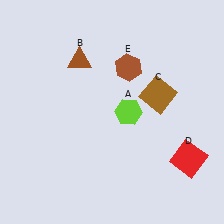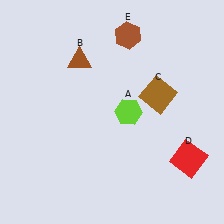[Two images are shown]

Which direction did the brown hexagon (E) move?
The brown hexagon (E) moved up.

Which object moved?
The brown hexagon (E) moved up.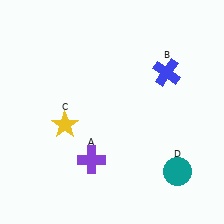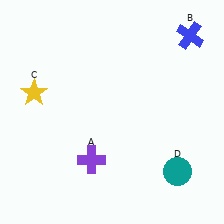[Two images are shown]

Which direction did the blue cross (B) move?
The blue cross (B) moved up.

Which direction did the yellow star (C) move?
The yellow star (C) moved up.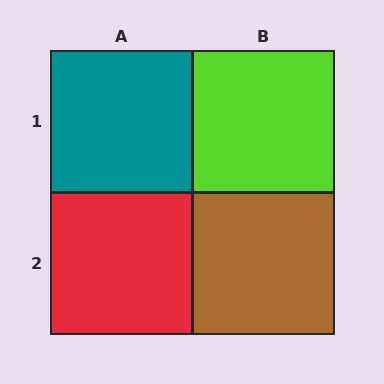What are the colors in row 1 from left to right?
Teal, lime.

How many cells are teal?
1 cell is teal.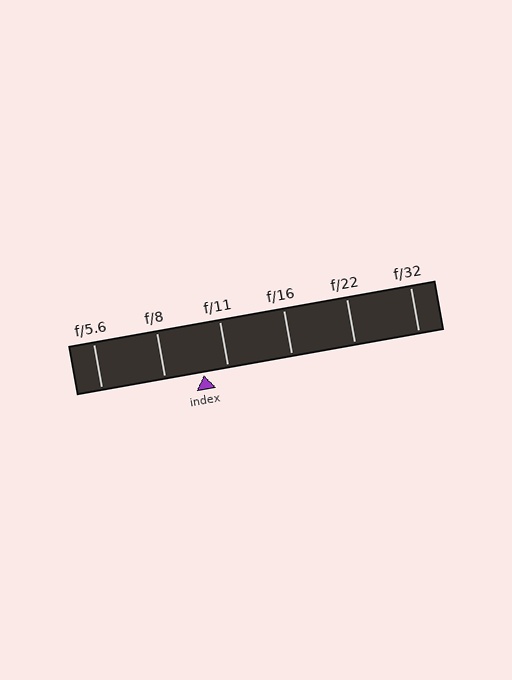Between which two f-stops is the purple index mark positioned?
The index mark is between f/8 and f/11.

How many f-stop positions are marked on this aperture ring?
There are 6 f-stop positions marked.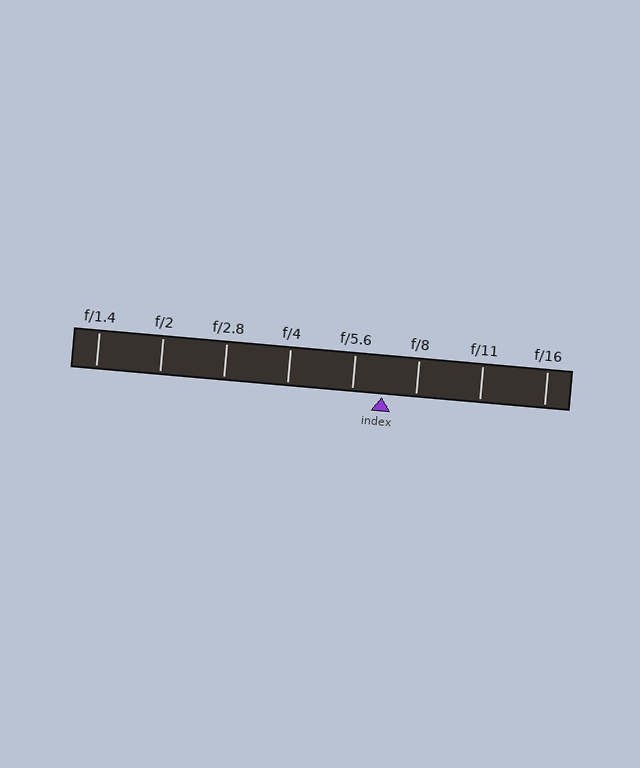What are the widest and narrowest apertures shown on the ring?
The widest aperture shown is f/1.4 and the narrowest is f/16.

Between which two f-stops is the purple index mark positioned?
The index mark is between f/5.6 and f/8.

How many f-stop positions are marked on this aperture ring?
There are 8 f-stop positions marked.